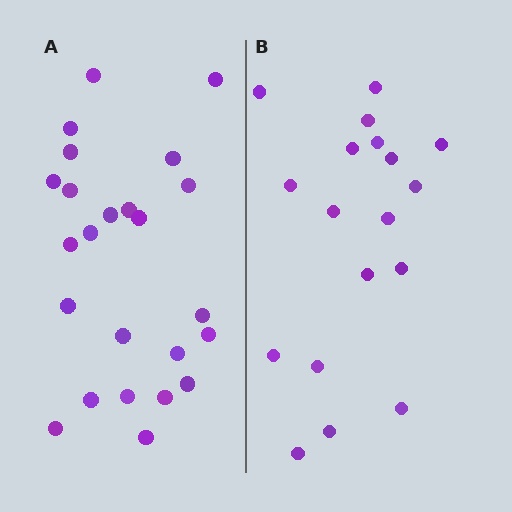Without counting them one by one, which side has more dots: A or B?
Region A (the left region) has more dots.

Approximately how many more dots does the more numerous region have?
Region A has about 6 more dots than region B.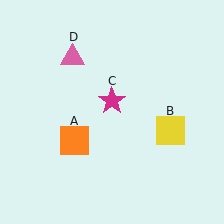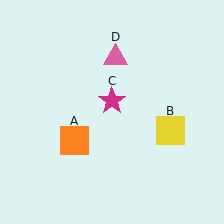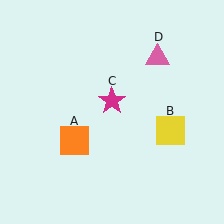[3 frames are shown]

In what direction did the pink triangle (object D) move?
The pink triangle (object D) moved right.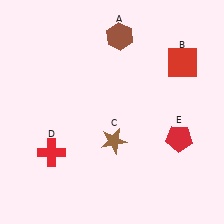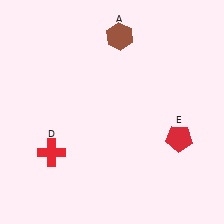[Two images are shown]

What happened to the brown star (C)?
The brown star (C) was removed in Image 2. It was in the bottom-right area of Image 1.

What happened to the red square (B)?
The red square (B) was removed in Image 2. It was in the top-right area of Image 1.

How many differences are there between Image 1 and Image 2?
There are 2 differences between the two images.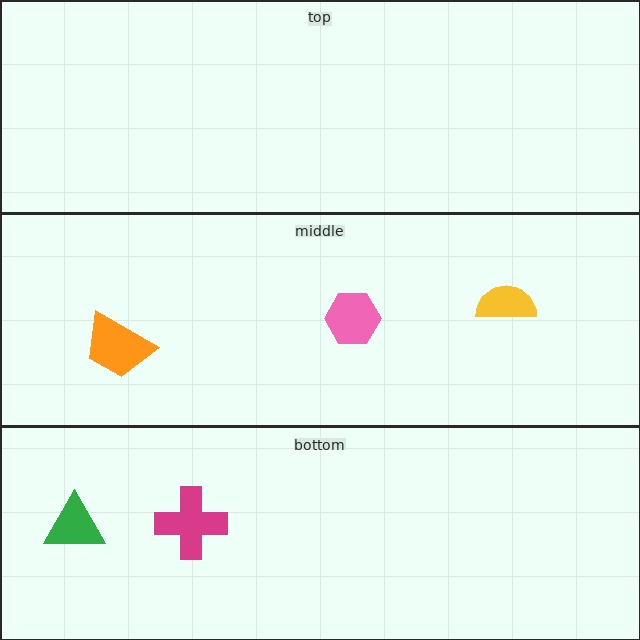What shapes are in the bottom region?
The magenta cross, the green triangle.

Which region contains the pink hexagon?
The middle region.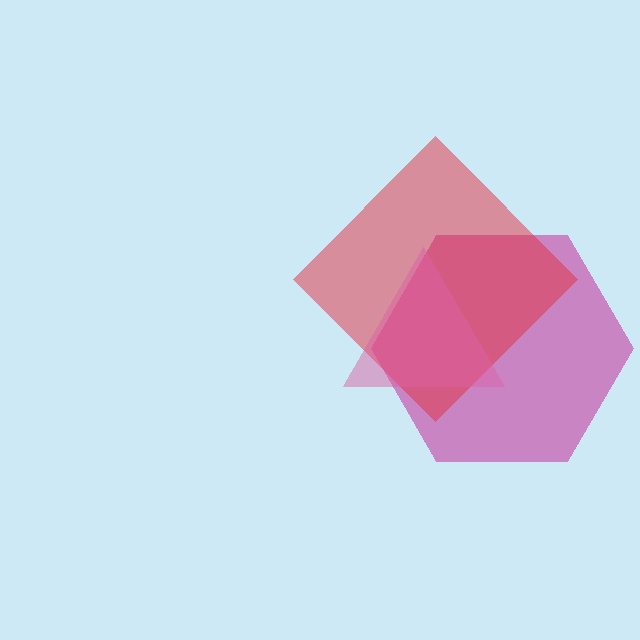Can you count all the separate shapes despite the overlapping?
Yes, there are 3 separate shapes.